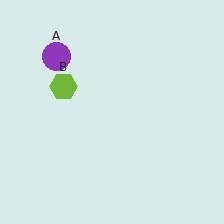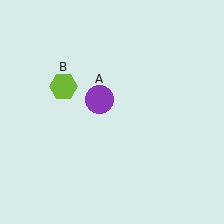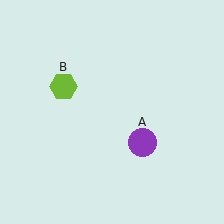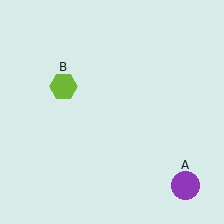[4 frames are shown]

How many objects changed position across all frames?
1 object changed position: purple circle (object A).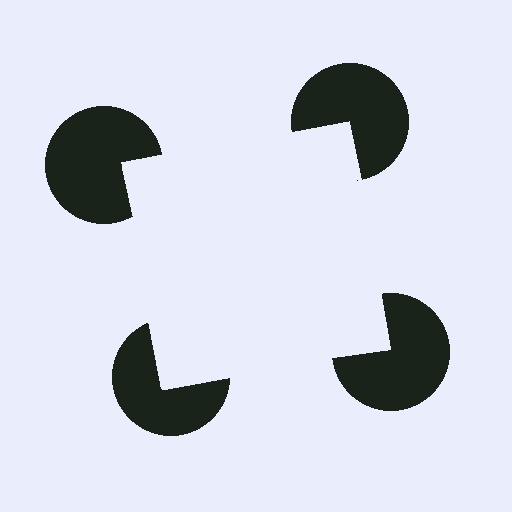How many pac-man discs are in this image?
There are 4 — one at each vertex of the illusory square.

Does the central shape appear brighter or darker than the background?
It typically appears slightly brighter than the background, even though no actual brightness change is drawn.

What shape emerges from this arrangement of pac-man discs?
An illusory square — its edges are inferred from the aligned wedge cuts in the pac-man discs, not physically drawn.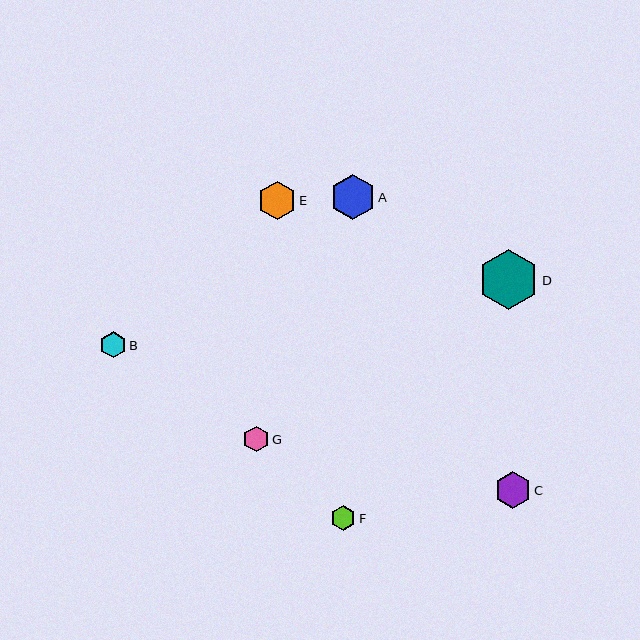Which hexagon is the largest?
Hexagon D is the largest with a size of approximately 60 pixels.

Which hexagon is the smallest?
Hexagon F is the smallest with a size of approximately 25 pixels.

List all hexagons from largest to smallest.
From largest to smallest: D, A, E, C, B, G, F.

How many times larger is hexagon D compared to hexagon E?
Hexagon D is approximately 1.6 times the size of hexagon E.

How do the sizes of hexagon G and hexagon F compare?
Hexagon G and hexagon F are approximately the same size.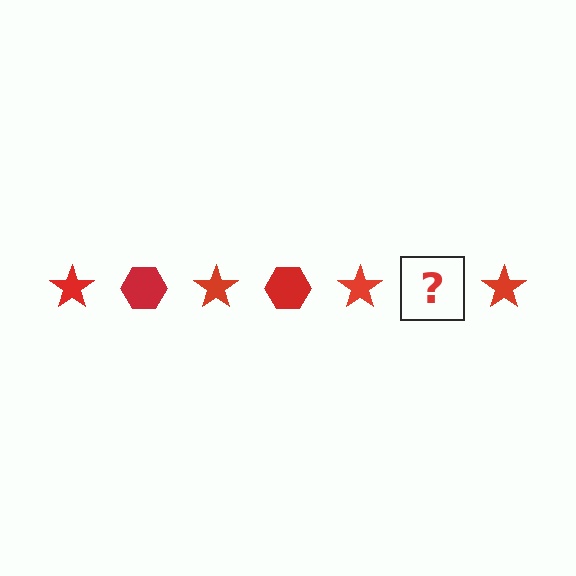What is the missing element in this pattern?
The missing element is a red hexagon.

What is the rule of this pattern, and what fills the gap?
The rule is that the pattern cycles through star, hexagon shapes in red. The gap should be filled with a red hexagon.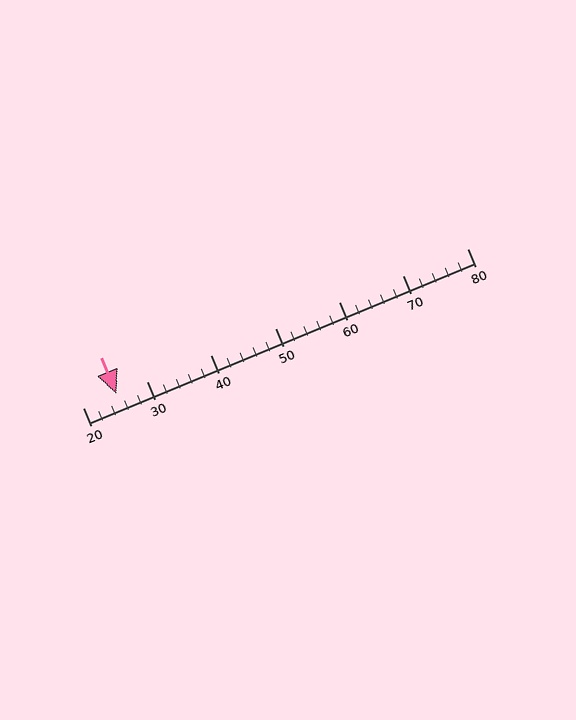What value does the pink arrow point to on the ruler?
The pink arrow points to approximately 25.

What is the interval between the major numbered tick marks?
The major tick marks are spaced 10 units apart.